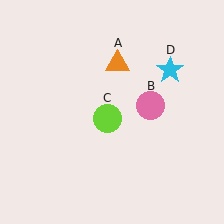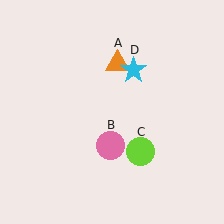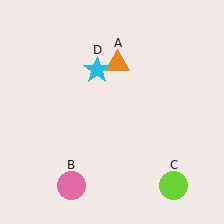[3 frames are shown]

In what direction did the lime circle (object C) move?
The lime circle (object C) moved down and to the right.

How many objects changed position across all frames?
3 objects changed position: pink circle (object B), lime circle (object C), cyan star (object D).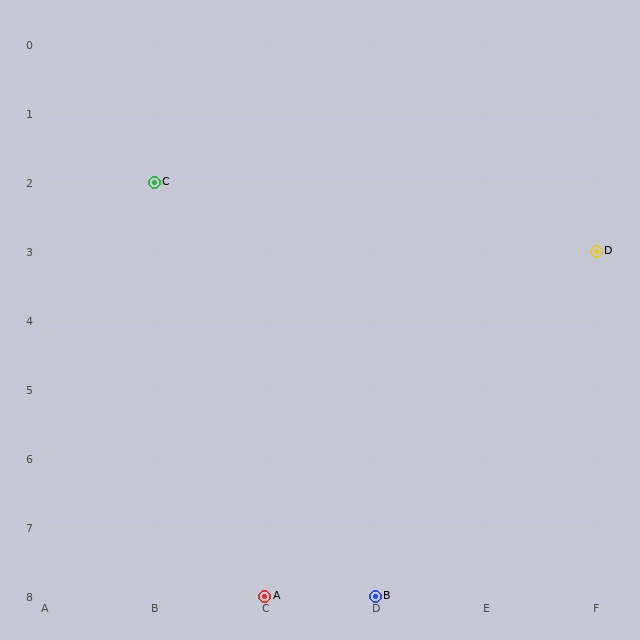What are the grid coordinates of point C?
Point C is at grid coordinates (B, 2).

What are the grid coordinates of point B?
Point B is at grid coordinates (D, 8).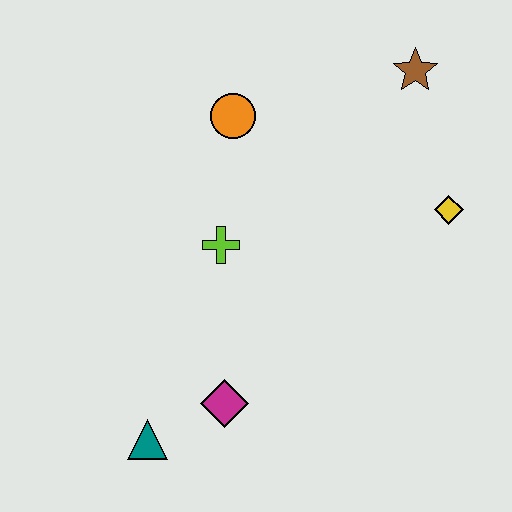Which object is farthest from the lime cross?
The brown star is farthest from the lime cross.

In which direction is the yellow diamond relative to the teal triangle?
The yellow diamond is to the right of the teal triangle.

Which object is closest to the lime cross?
The orange circle is closest to the lime cross.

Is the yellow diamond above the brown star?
No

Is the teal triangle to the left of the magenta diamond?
Yes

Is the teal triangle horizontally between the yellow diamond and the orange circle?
No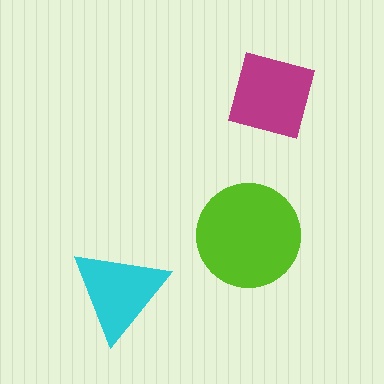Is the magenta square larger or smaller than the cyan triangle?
Larger.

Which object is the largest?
The lime circle.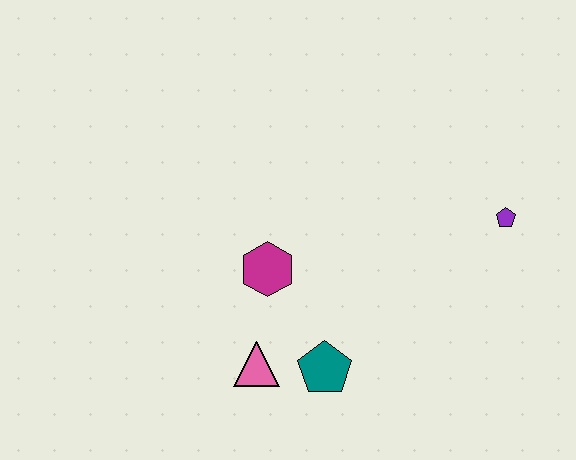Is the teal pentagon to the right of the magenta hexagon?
Yes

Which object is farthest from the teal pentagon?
The purple pentagon is farthest from the teal pentagon.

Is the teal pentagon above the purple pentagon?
No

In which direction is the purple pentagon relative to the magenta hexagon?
The purple pentagon is to the right of the magenta hexagon.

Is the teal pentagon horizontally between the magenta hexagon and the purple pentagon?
Yes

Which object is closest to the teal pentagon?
The pink triangle is closest to the teal pentagon.